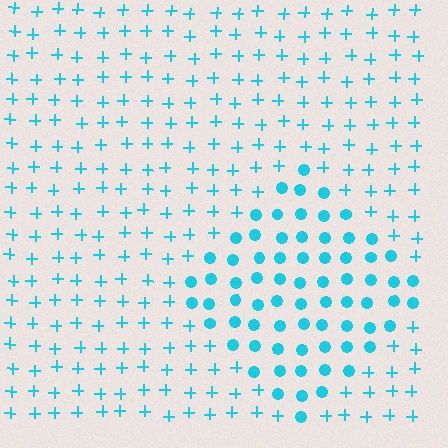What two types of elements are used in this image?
The image uses circles inside the diamond region and plus signs outside it.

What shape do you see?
I see a diamond.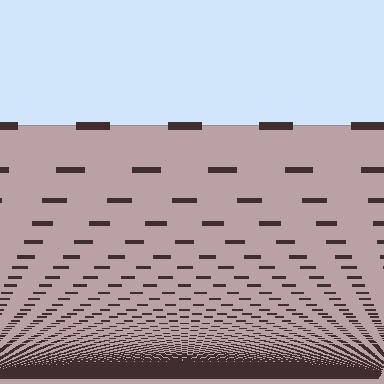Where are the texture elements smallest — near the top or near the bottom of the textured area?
Near the bottom.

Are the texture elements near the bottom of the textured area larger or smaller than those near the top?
Smaller. The gradient is inverted — elements near the bottom are smaller and denser.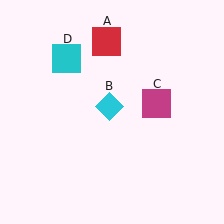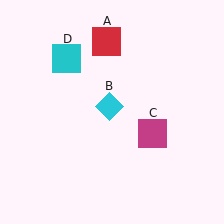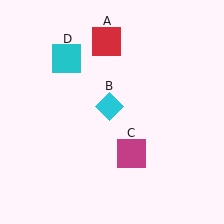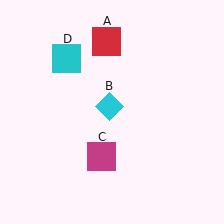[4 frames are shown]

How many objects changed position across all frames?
1 object changed position: magenta square (object C).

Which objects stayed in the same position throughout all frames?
Red square (object A) and cyan diamond (object B) and cyan square (object D) remained stationary.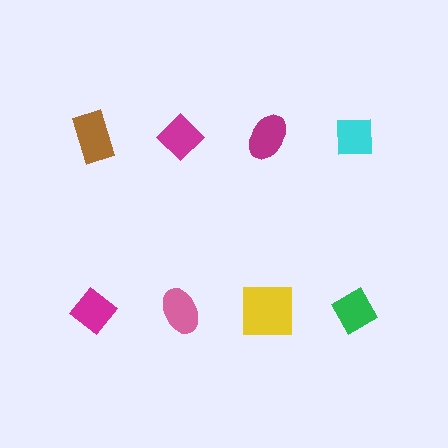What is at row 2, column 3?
A yellow square.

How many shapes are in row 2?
4 shapes.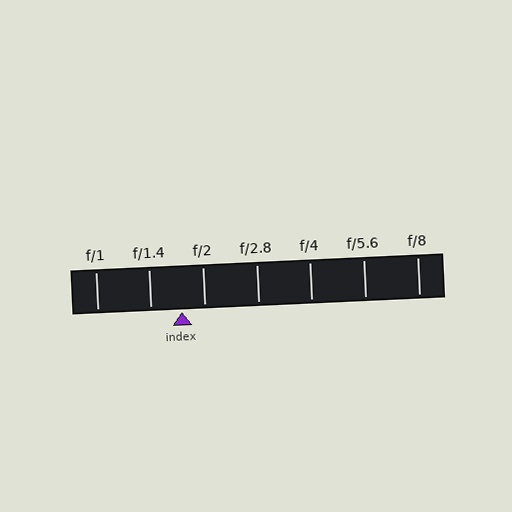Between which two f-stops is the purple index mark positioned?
The index mark is between f/1.4 and f/2.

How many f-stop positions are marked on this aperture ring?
There are 7 f-stop positions marked.